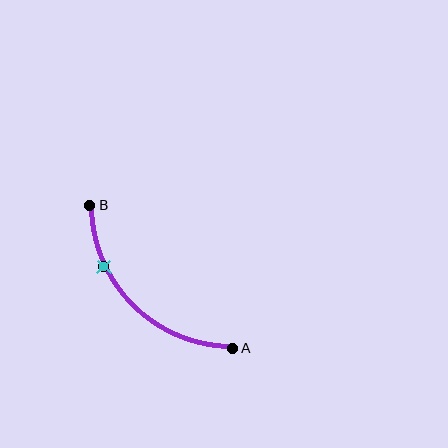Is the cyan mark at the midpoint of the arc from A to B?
No. The cyan mark lies on the arc but is closer to endpoint B. The arc midpoint would be at the point on the curve equidistant along the arc from both A and B.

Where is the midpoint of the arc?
The arc midpoint is the point on the curve farthest from the straight line joining A and B. It sits below and to the left of that line.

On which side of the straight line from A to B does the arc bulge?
The arc bulges below and to the left of the straight line connecting A and B.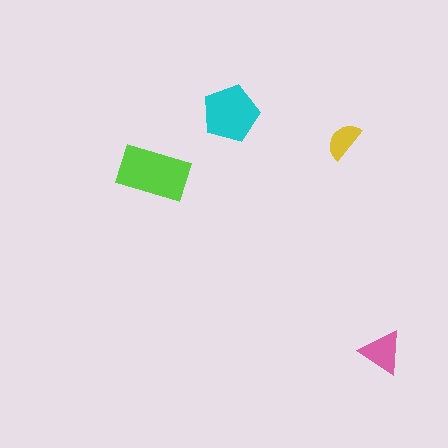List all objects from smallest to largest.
The yellow semicircle, the pink triangle, the cyan pentagon, the lime rectangle.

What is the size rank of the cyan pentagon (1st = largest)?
2nd.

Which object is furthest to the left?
The lime rectangle is leftmost.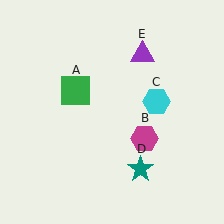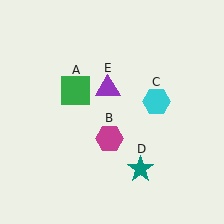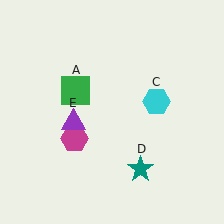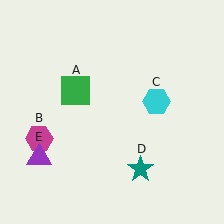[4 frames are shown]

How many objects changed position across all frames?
2 objects changed position: magenta hexagon (object B), purple triangle (object E).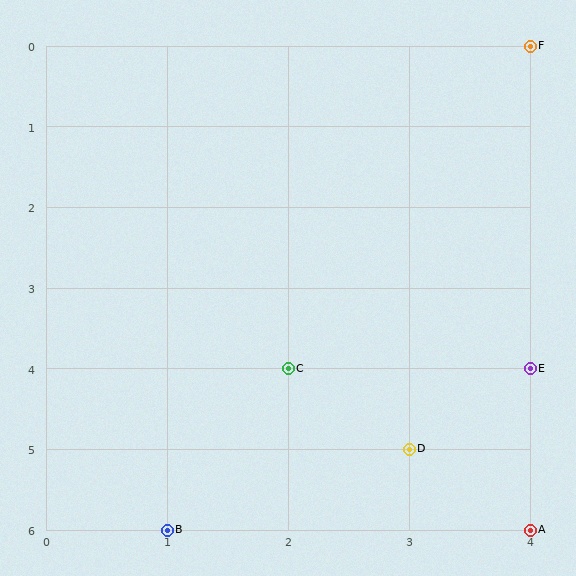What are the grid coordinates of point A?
Point A is at grid coordinates (4, 6).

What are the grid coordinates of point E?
Point E is at grid coordinates (4, 4).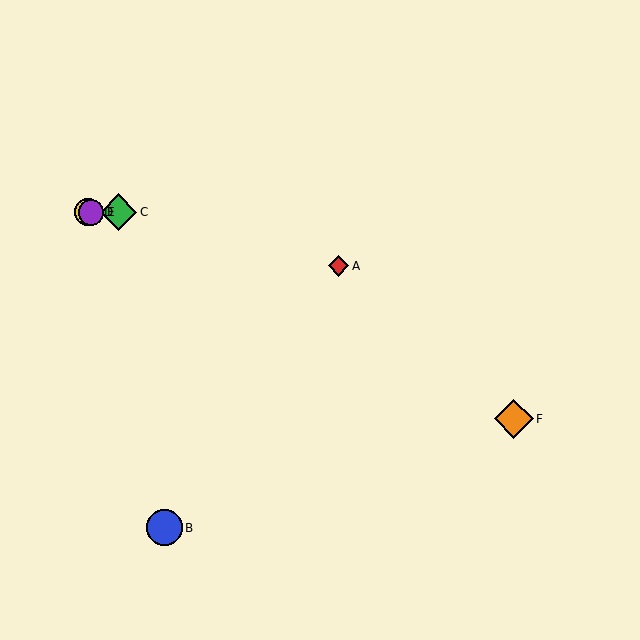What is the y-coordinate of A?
Object A is at y≈266.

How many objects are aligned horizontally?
3 objects (C, D, E) are aligned horizontally.